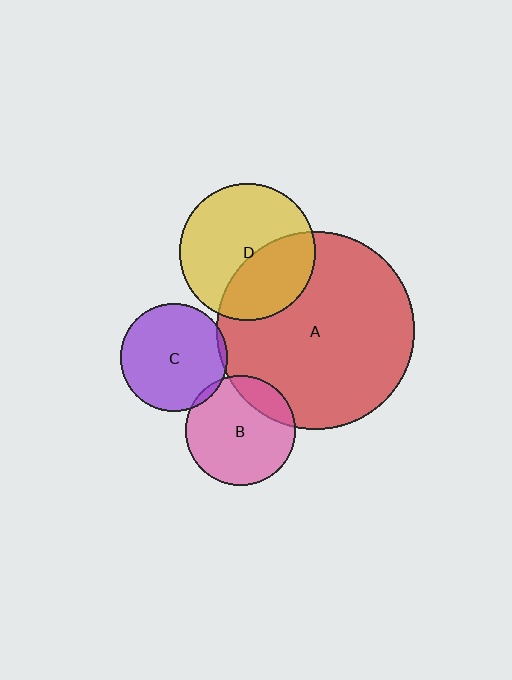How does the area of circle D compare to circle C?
Approximately 1.6 times.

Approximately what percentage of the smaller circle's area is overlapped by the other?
Approximately 40%.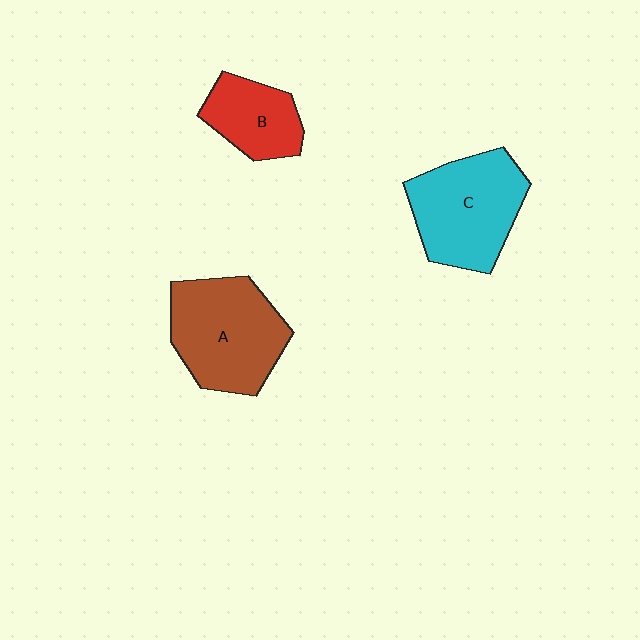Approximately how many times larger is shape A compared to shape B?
Approximately 1.7 times.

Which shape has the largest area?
Shape A (brown).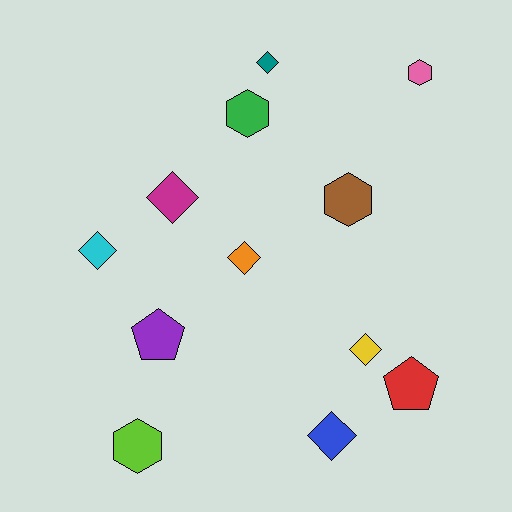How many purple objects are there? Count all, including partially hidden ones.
There is 1 purple object.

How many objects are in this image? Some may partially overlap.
There are 12 objects.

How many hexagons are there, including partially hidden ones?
There are 4 hexagons.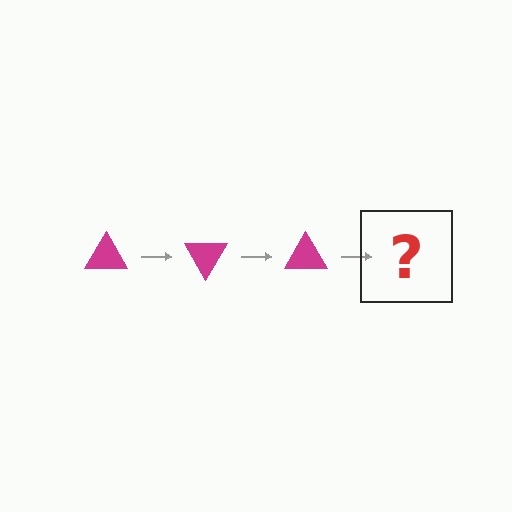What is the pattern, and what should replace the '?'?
The pattern is that the triangle rotates 60 degrees each step. The '?' should be a magenta triangle rotated 180 degrees.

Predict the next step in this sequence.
The next step is a magenta triangle rotated 180 degrees.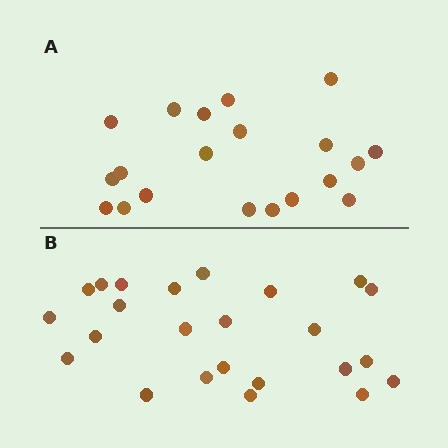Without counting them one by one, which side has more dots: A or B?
Region B (the bottom region) has more dots.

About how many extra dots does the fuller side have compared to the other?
Region B has about 4 more dots than region A.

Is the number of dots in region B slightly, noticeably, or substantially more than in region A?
Region B has only slightly more — the two regions are fairly close. The ratio is roughly 1.2 to 1.